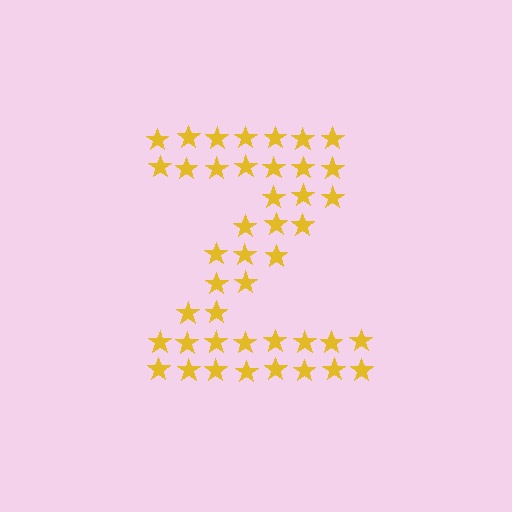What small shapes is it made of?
It is made of small stars.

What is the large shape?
The large shape is the letter Z.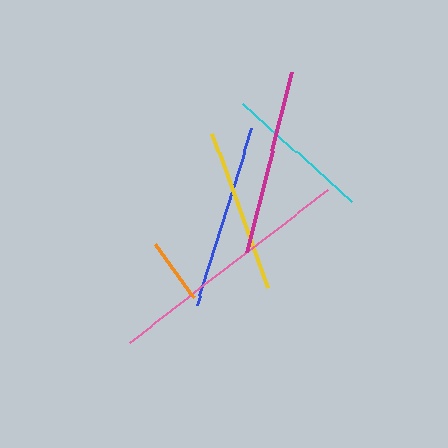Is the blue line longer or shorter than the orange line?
The blue line is longer than the orange line.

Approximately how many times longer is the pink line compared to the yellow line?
The pink line is approximately 1.5 times the length of the yellow line.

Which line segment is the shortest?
The orange line is the shortest at approximately 65 pixels.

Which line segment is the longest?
The pink line is the longest at approximately 250 pixels.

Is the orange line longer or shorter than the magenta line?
The magenta line is longer than the orange line.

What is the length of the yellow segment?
The yellow segment is approximately 164 pixels long.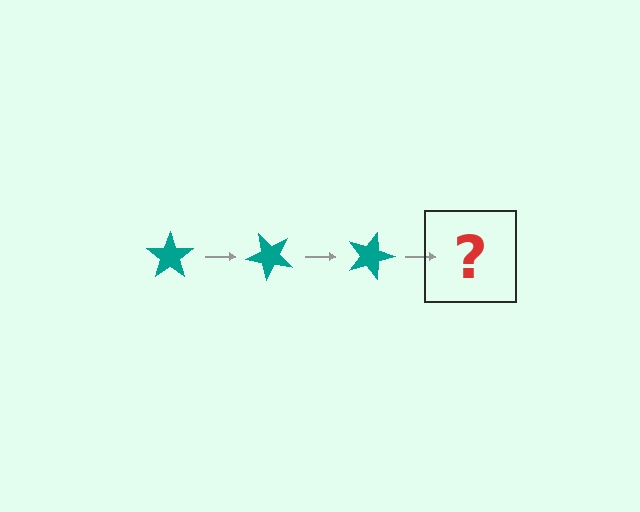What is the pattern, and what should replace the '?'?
The pattern is that the star rotates 45 degrees each step. The '?' should be a teal star rotated 135 degrees.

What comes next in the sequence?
The next element should be a teal star rotated 135 degrees.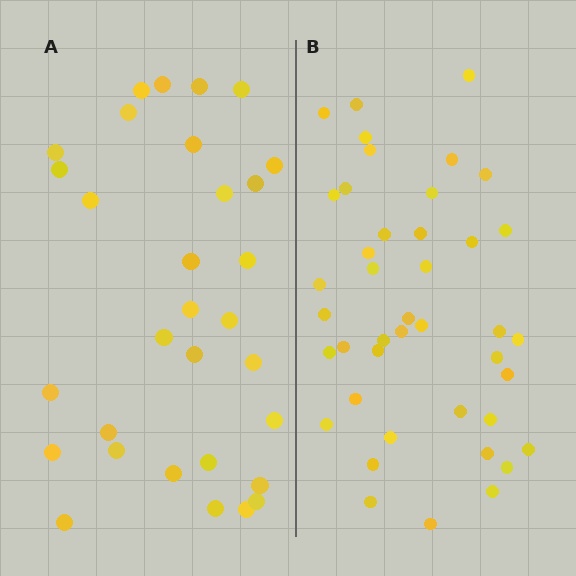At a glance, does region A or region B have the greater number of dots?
Region B (the right region) has more dots.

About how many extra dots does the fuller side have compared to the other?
Region B has roughly 12 or so more dots than region A.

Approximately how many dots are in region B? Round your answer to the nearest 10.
About 40 dots. (The exact count is 42, which rounds to 40.)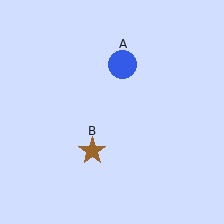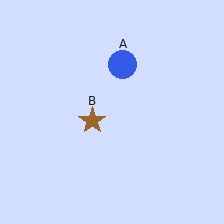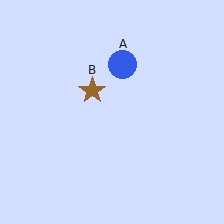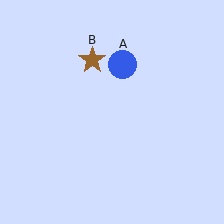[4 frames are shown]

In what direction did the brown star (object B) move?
The brown star (object B) moved up.